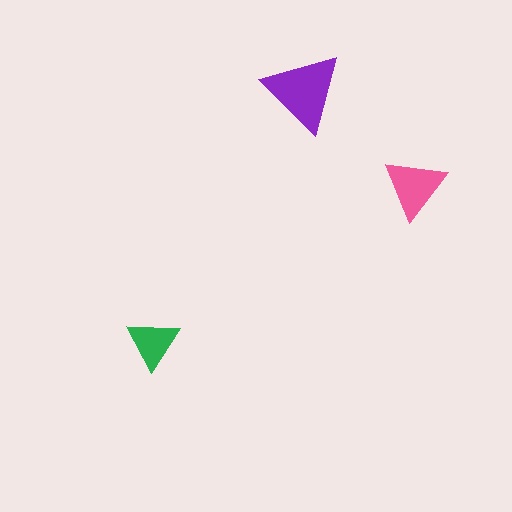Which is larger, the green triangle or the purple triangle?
The purple one.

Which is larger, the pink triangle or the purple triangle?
The purple one.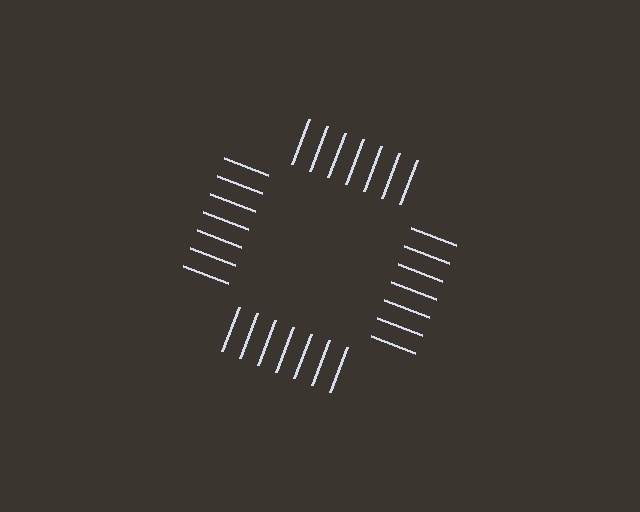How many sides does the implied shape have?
4 sides — the line-ends trace a square.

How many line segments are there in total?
28 — 7 along each of the 4 edges.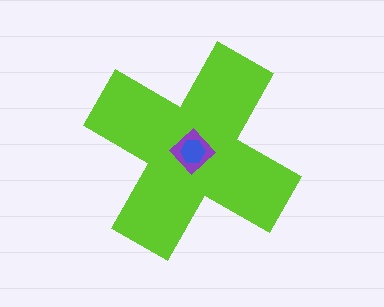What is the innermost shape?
The blue hexagon.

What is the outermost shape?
The lime cross.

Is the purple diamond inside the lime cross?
Yes.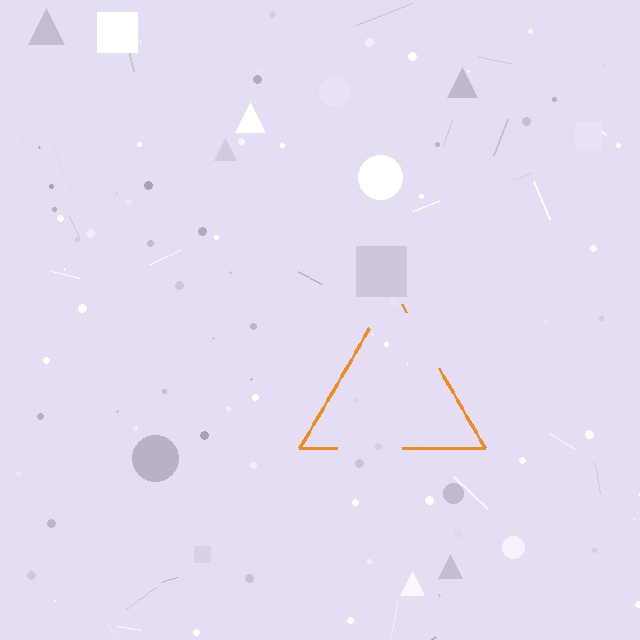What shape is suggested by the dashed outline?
The dashed outline suggests a triangle.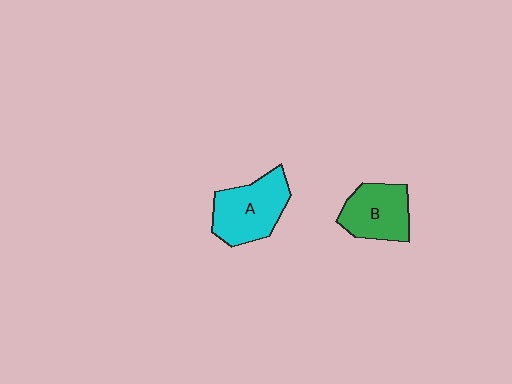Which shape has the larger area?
Shape A (cyan).